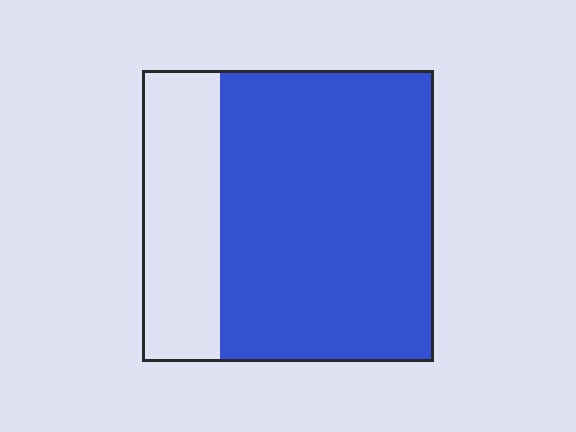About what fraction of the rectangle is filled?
About three quarters (3/4).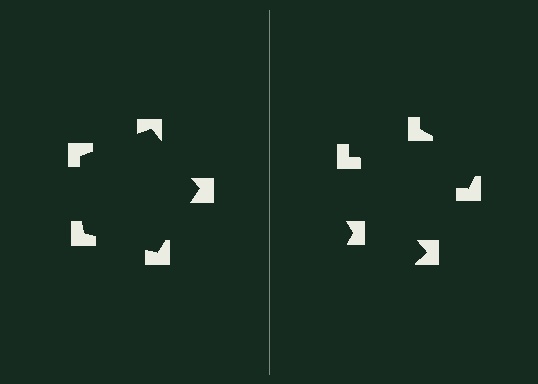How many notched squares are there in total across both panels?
10 — 5 on each side.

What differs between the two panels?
The notched squares are positioned identically on both sides; only the wedge orientations differ. On the left they align to a pentagon; on the right they are misaligned.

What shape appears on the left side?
An illusory pentagon.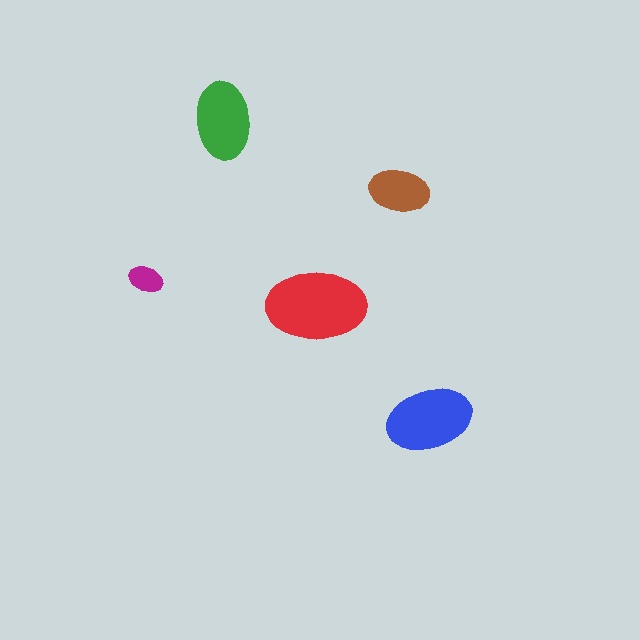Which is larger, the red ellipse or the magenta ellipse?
The red one.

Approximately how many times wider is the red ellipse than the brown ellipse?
About 1.5 times wider.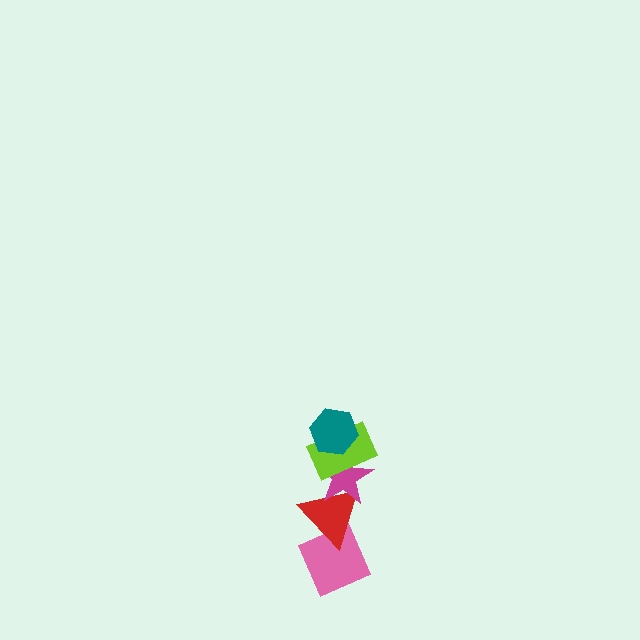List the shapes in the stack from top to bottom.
From top to bottom: the teal hexagon, the lime rectangle, the magenta star, the red triangle, the pink diamond.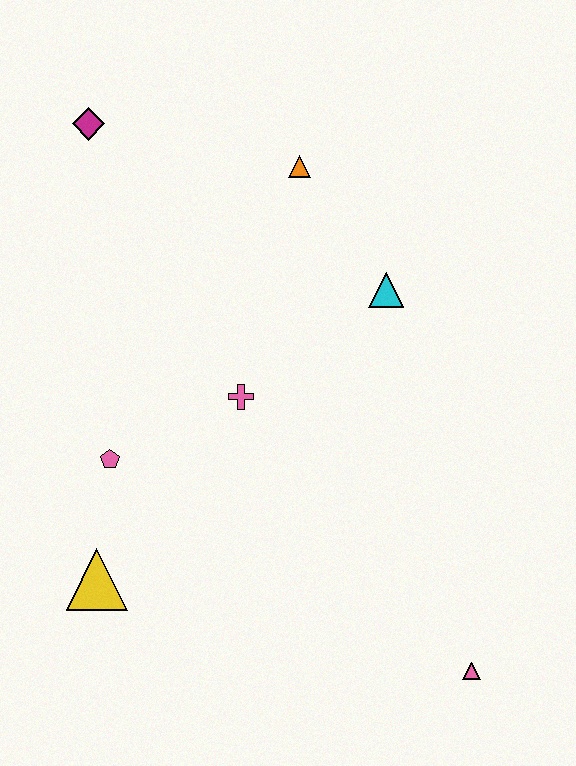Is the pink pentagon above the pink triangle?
Yes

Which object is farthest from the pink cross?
The pink triangle is farthest from the pink cross.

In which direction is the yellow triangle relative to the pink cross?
The yellow triangle is below the pink cross.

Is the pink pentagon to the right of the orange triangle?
No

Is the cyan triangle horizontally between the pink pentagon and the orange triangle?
No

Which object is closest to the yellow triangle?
The pink pentagon is closest to the yellow triangle.